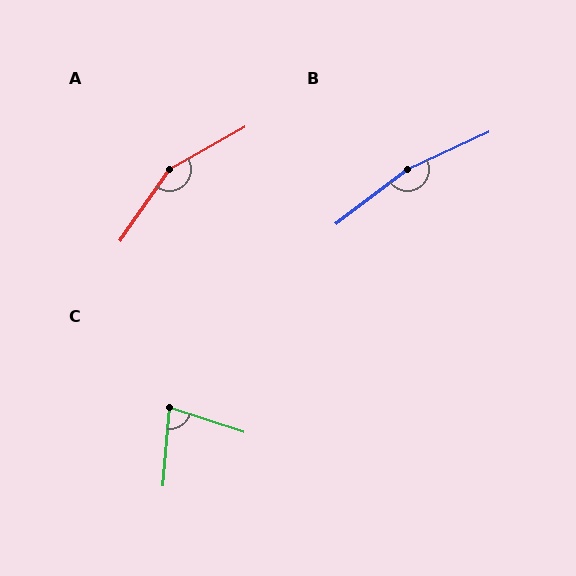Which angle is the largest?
B, at approximately 168 degrees.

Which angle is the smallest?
C, at approximately 76 degrees.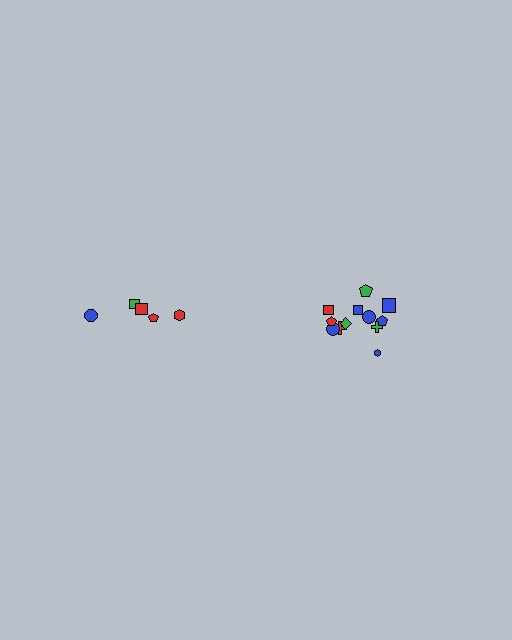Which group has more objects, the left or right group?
The right group.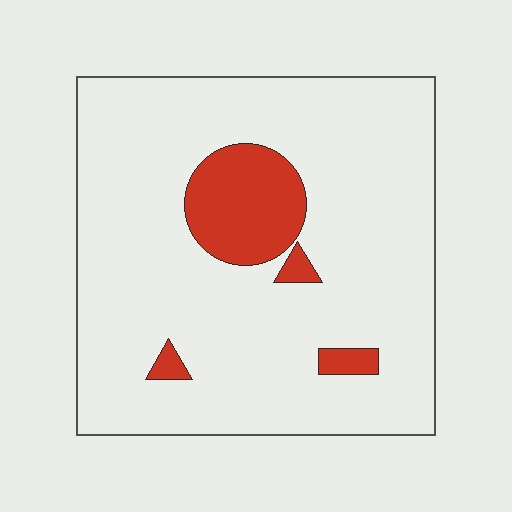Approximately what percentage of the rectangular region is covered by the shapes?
Approximately 10%.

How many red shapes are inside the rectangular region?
4.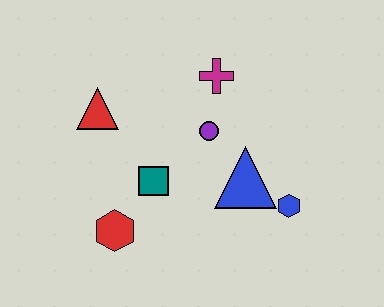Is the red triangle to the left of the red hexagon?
Yes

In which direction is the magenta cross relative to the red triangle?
The magenta cross is to the right of the red triangle.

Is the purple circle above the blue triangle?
Yes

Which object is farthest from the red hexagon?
The magenta cross is farthest from the red hexagon.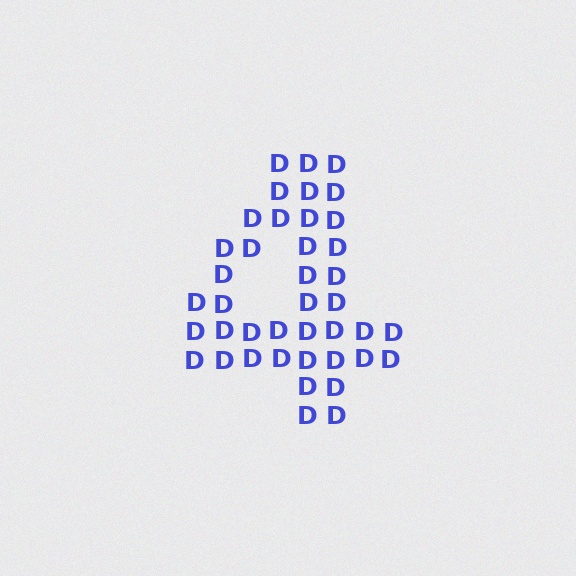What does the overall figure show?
The overall figure shows the digit 4.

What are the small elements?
The small elements are letter D's.